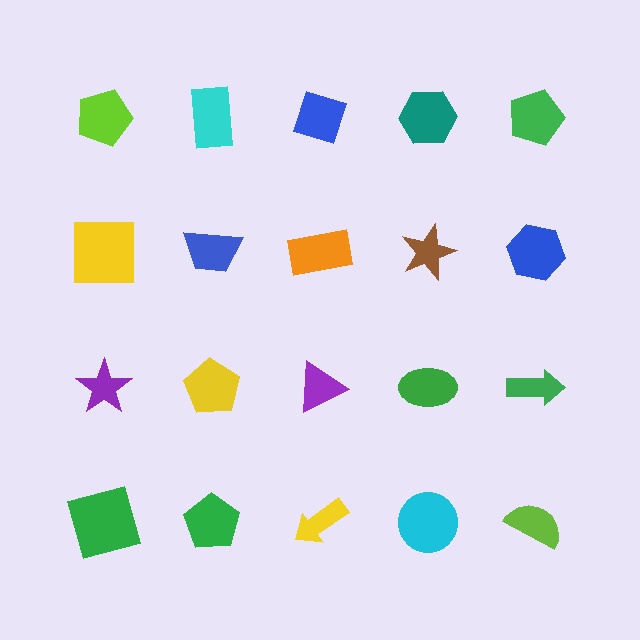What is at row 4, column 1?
A green square.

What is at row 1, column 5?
A green pentagon.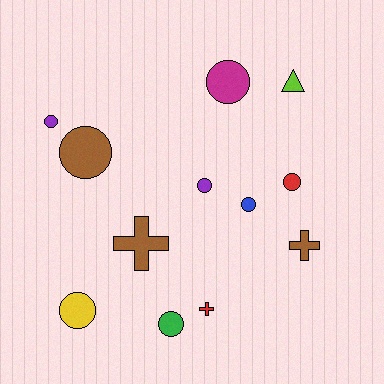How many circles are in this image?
There are 8 circles.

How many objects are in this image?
There are 12 objects.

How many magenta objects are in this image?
There is 1 magenta object.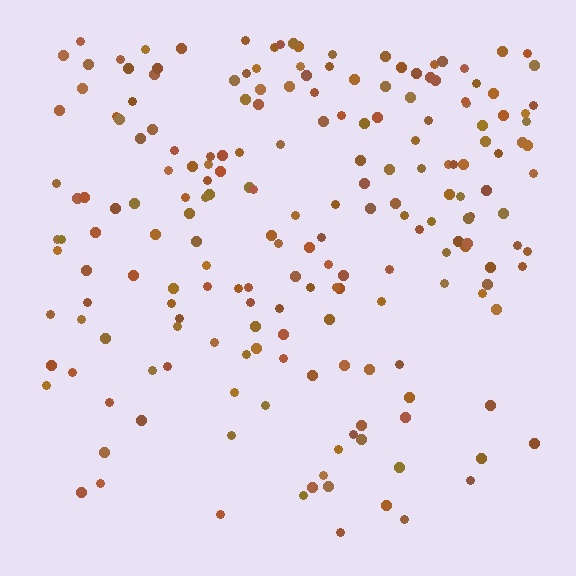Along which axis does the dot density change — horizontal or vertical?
Vertical.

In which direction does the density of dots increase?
From bottom to top, with the top side densest.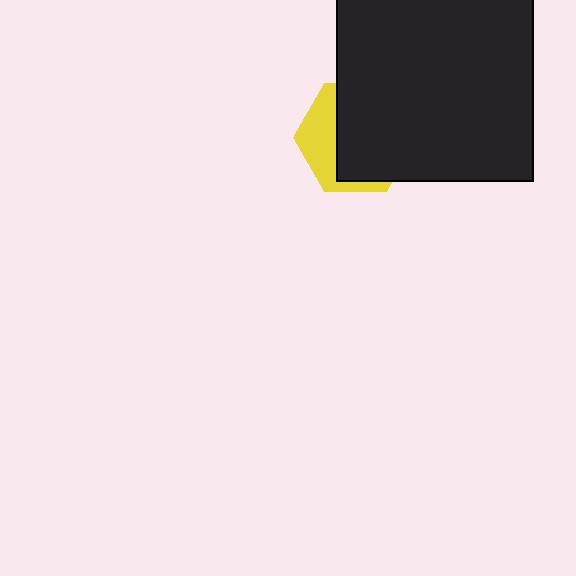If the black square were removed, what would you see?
You would see the complete yellow hexagon.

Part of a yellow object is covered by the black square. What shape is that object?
It is a hexagon.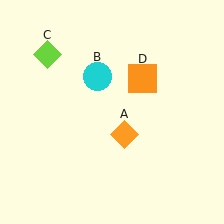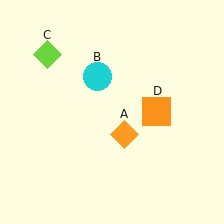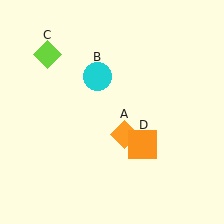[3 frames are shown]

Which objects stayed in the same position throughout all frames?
Orange diamond (object A) and cyan circle (object B) and lime diamond (object C) remained stationary.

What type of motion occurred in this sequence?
The orange square (object D) rotated clockwise around the center of the scene.